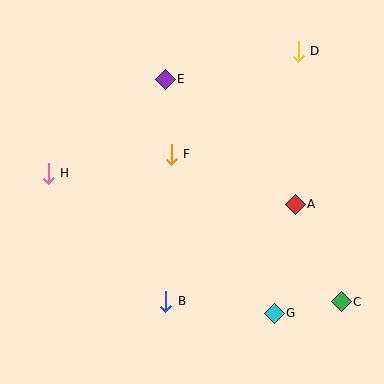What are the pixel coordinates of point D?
Point D is at (298, 51).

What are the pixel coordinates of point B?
Point B is at (166, 301).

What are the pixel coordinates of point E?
Point E is at (165, 79).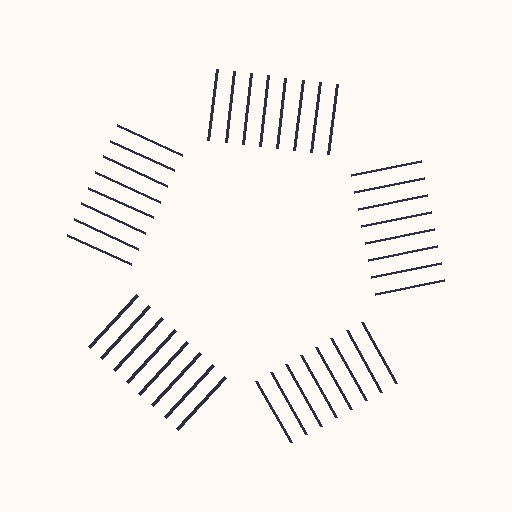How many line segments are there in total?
40 — 8 along each of the 5 edges.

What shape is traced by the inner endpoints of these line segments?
An illusory pentagon — the line segments terminate on its edges but no continuous stroke is drawn.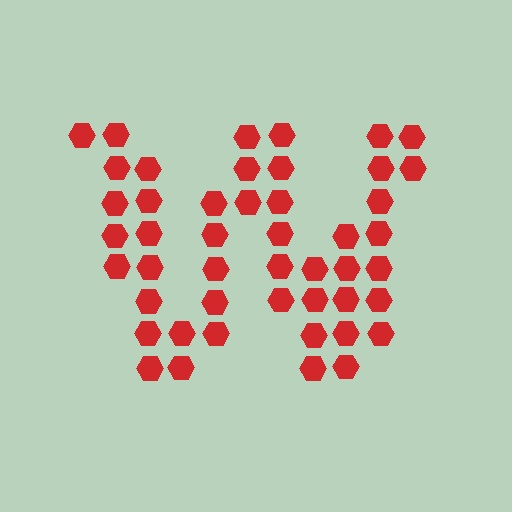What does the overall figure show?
The overall figure shows the letter W.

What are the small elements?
The small elements are hexagons.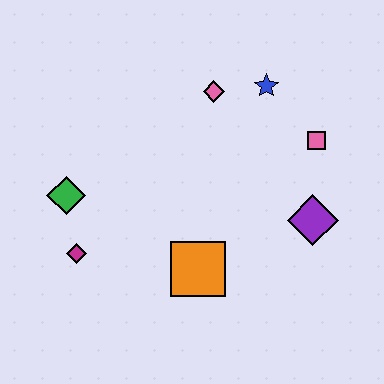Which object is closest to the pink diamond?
The blue star is closest to the pink diamond.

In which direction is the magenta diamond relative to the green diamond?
The magenta diamond is below the green diamond.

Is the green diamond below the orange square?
No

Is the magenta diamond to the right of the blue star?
No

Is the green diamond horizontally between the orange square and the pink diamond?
No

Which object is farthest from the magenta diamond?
The pink square is farthest from the magenta diamond.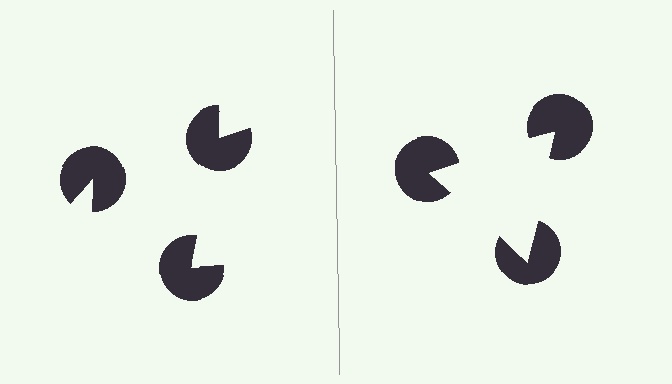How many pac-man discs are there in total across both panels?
6 — 3 on each side.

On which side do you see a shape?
An illusory triangle appears on the right side. On the left side the wedge cuts are rotated, so no coherent shape forms.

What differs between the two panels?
The pac-man discs are positioned identically on both sides; only the wedge orientations differ. On the right they align to a triangle; on the left they are misaligned.